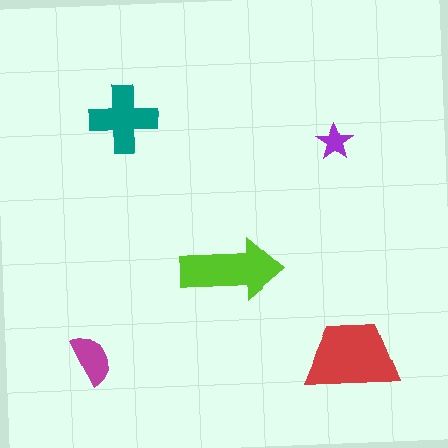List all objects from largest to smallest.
The red trapezoid, the lime arrow, the teal cross, the magenta semicircle, the purple star.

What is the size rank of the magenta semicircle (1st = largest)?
4th.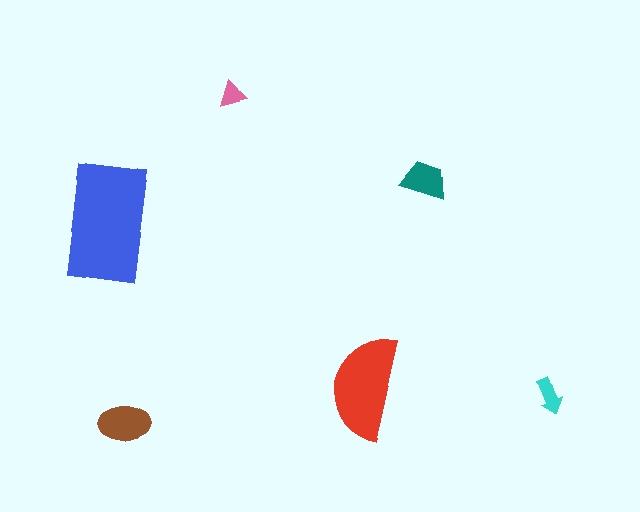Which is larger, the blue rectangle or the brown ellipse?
The blue rectangle.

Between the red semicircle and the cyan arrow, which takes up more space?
The red semicircle.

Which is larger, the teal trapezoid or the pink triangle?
The teal trapezoid.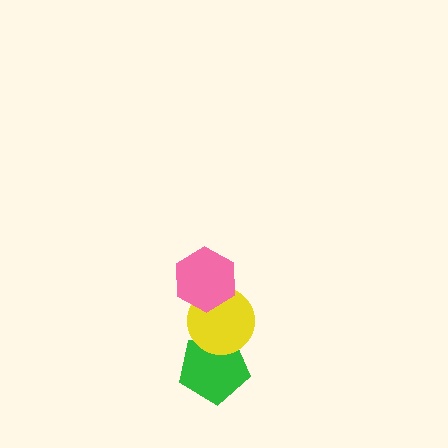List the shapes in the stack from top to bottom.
From top to bottom: the pink hexagon, the yellow circle, the green pentagon.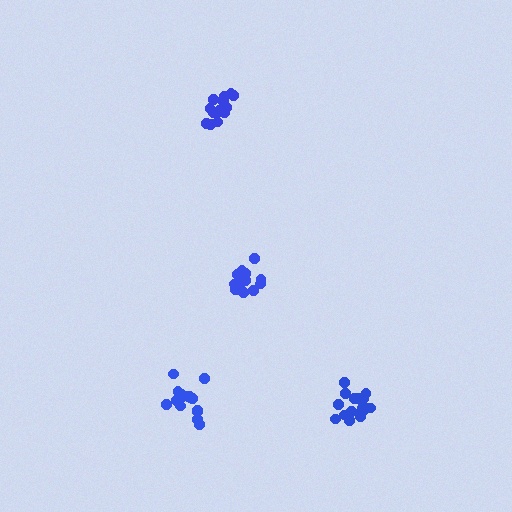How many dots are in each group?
Group 1: 17 dots, Group 2: 16 dots, Group 3: 17 dots, Group 4: 15 dots (65 total).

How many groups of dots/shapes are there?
There are 4 groups.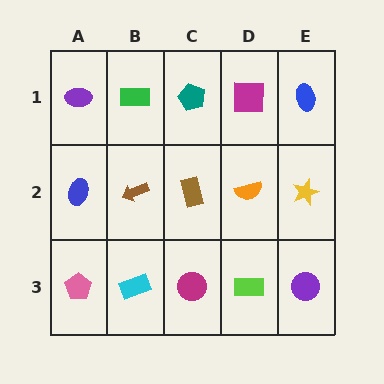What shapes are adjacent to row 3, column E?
A yellow star (row 2, column E), a lime rectangle (row 3, column D).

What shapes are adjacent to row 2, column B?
A green rectangle (row 1, column B), a cyan rectangle (row 3, column B), a blue ellipse (row 2, column A), a brown rectangle (row 2, column C).